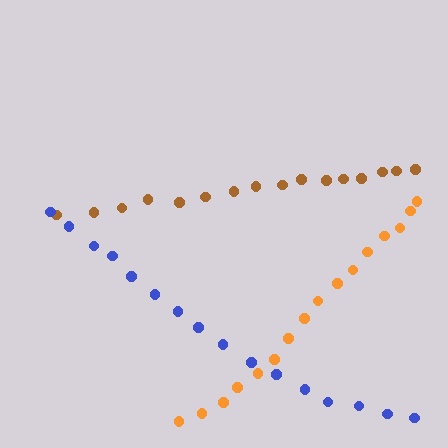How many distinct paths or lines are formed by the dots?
There are 3 distinct paths.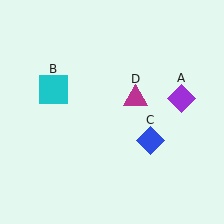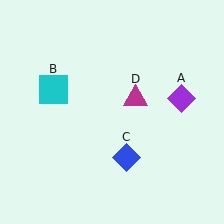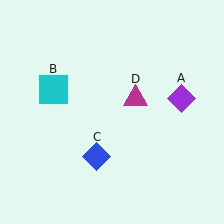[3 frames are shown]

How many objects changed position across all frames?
1 object changed position: blue diamond (object C).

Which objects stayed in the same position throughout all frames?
Purple diamond (object A) and cyan square (object B) and magenta triangle (object D) remained stationary.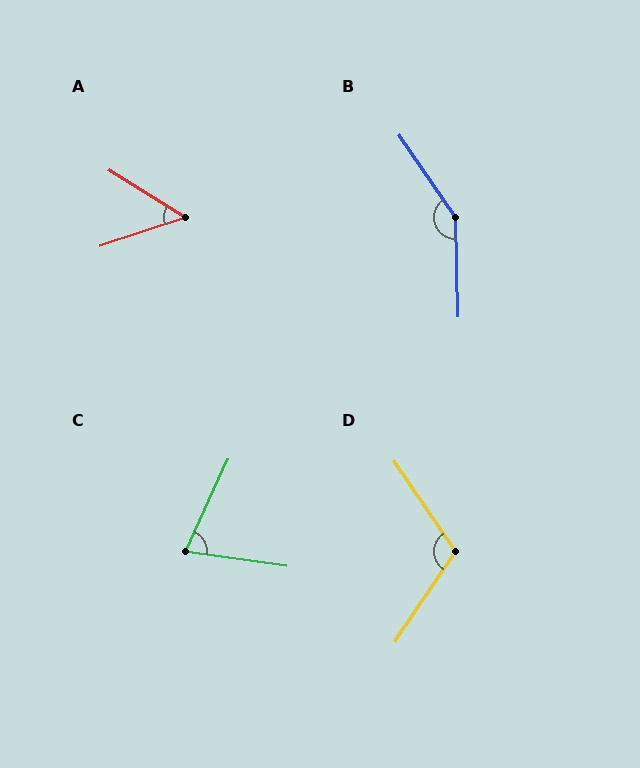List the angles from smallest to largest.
A (50°), C (74°), D (112°), B (147°).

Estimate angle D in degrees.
Approximately 112 degrees.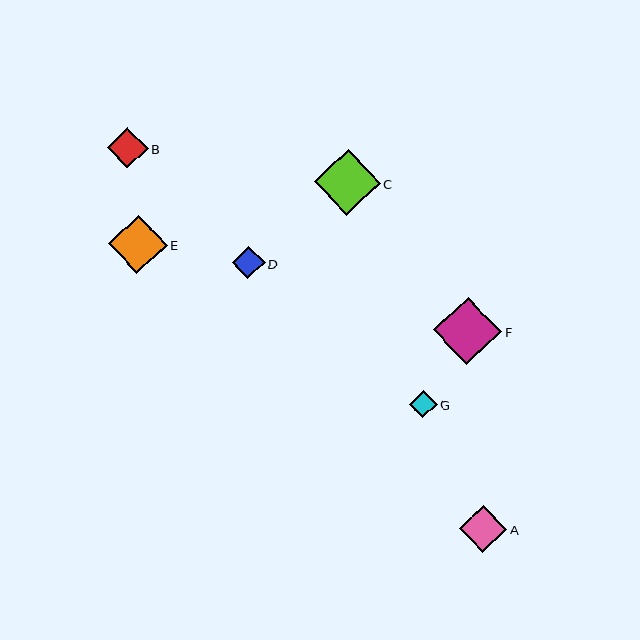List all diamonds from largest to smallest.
From largest to smallest: F, C, E, A, B, D, G.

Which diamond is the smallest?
Diamond G is the smallest with a size of approximately 28 pixels.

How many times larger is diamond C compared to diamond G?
Diamond C is approximately 2.4 times the size of diamond G.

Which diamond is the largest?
Diamond F is the largest with a size of approximately 68 pixels.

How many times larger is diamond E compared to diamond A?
Diamond E is approximately 1.2 times the size of diamond A.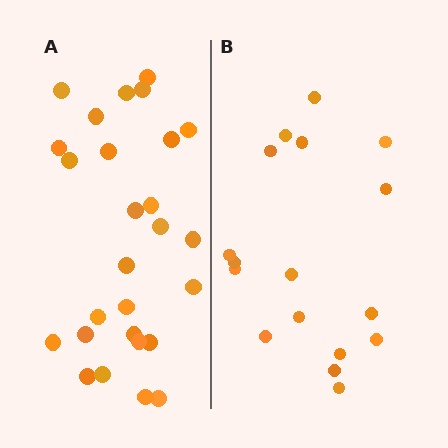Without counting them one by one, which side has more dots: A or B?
Region A (the left region) has more dots.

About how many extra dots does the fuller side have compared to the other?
Region A has roughly 10 or so more dots than region B.